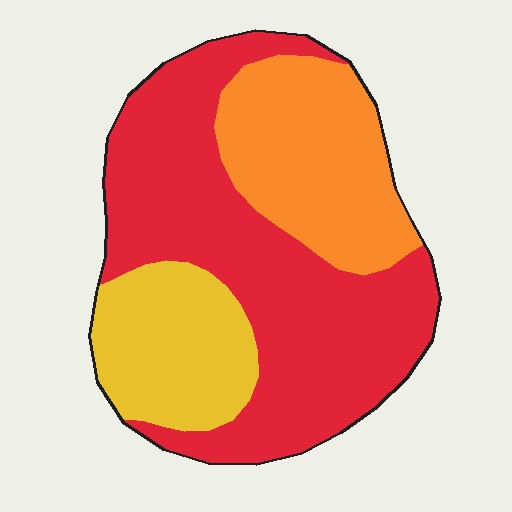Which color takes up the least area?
Yellow, at roughly 20%.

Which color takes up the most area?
Red, at roughly 55%.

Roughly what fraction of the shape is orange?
Orange takes up about one quarter (1/4) of the shape.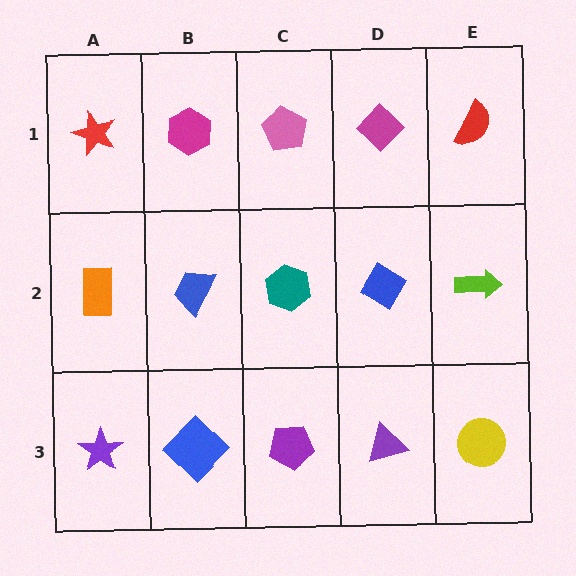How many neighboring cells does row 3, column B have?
3.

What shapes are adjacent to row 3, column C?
A teal hexagon (row 2, column C), a blue diamond (row 3, column B), a purple triangle (row 3, column D).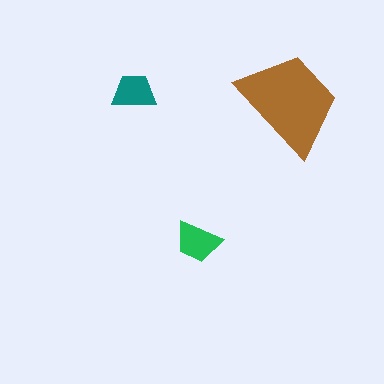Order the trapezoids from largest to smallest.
the brown one, the green one, the teal one.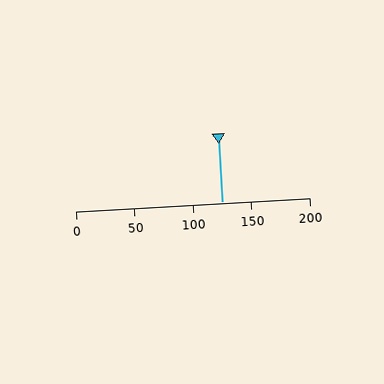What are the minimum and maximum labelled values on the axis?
The axis runs from 0 to 200.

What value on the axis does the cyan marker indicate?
The marker indicates approximately 125.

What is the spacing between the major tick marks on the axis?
The major ticks are spaced 50 apart.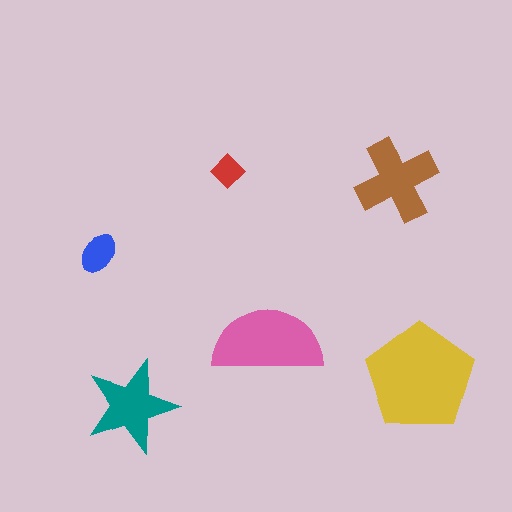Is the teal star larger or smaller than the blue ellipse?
Larger.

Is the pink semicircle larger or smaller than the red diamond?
Larger.